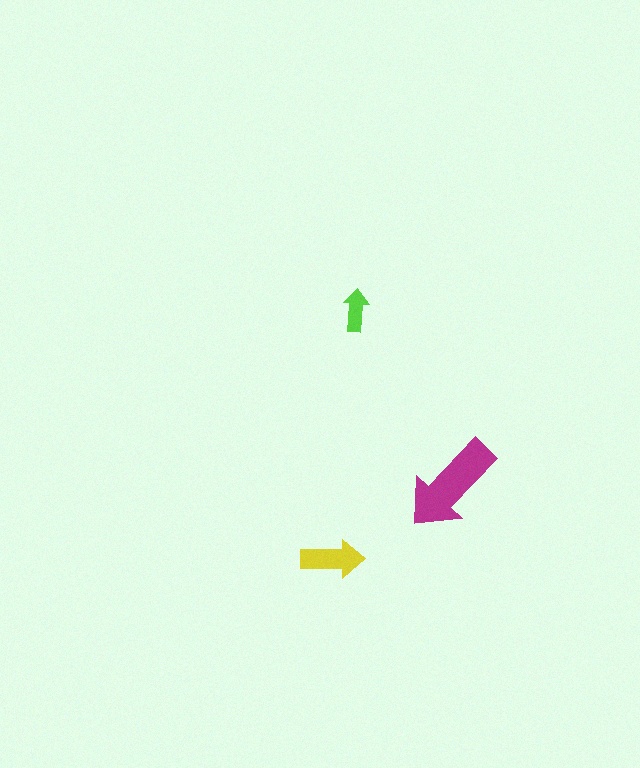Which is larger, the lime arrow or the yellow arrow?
The yellow one.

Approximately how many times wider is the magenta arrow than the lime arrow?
About 2.5 times wider.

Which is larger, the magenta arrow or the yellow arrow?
The magenta one.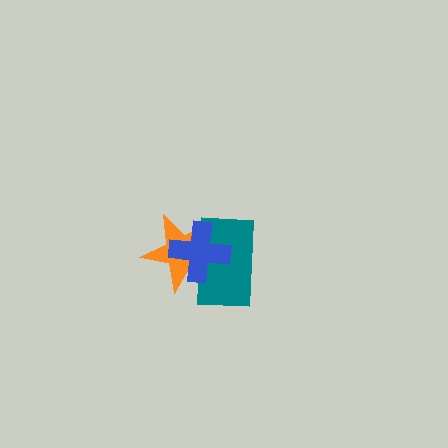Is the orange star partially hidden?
Yes, it is partially covered by another shape.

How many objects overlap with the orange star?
2 objects overlap with the orange star.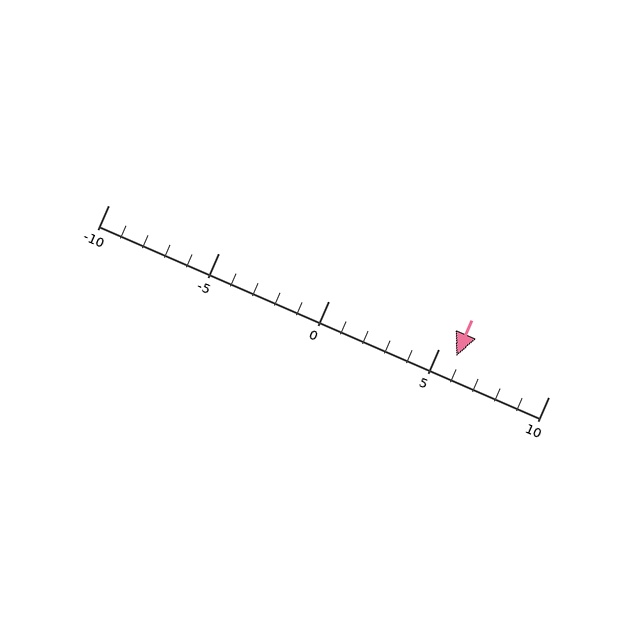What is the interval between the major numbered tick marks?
The major tick marks are spaced 5 units apart.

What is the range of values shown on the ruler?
The ruler shows values from -10 to 10.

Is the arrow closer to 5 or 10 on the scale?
The arrow is closer to 5.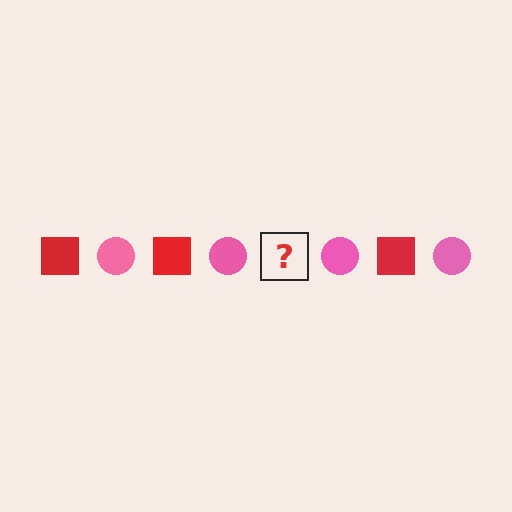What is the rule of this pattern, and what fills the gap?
The rule is that the pattern alternates between red square and pink circle. The gap should be filled with a red square.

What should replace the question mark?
The question mark should be replaced with a red square.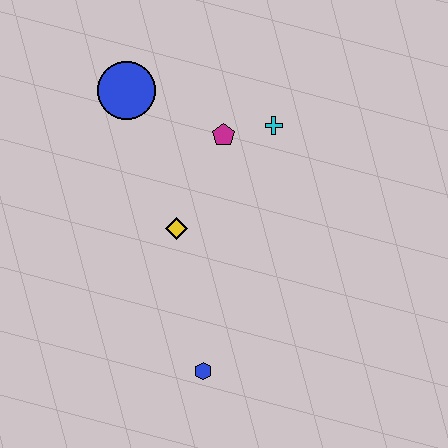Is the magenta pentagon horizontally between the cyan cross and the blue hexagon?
Yes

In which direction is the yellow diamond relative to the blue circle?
The yellow diamond is below the blue circle.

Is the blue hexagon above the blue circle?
No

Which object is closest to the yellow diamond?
The magenta pentagon is closest to the yellow diamond.